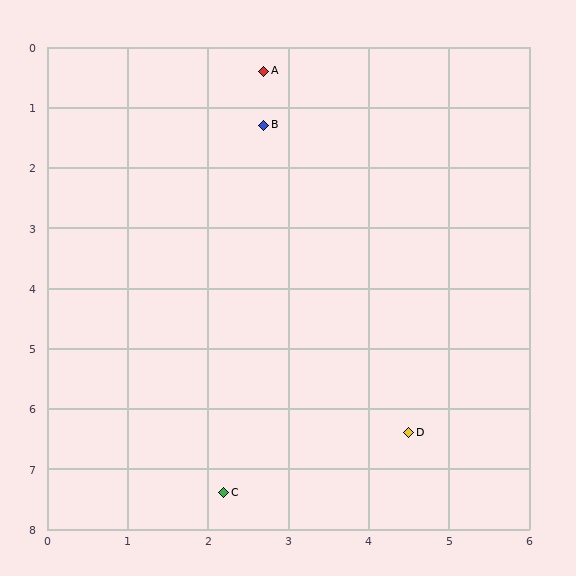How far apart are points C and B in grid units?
Points C and B are about 6.1 grid units apart.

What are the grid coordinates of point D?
Point D is at approximately (4.5, 6.4).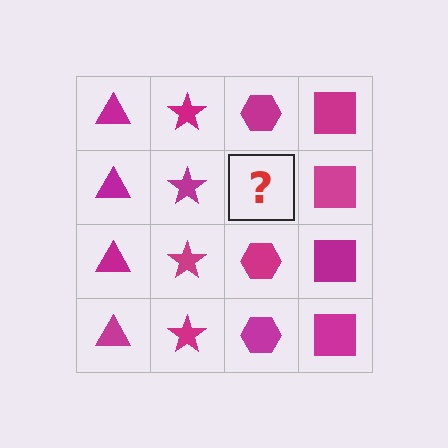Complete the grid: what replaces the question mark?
The question mark should be replaced with a magenta hexagon.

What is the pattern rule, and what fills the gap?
The rule is that each column has a consistent shape. The gap should be filled with a magenta hexagon.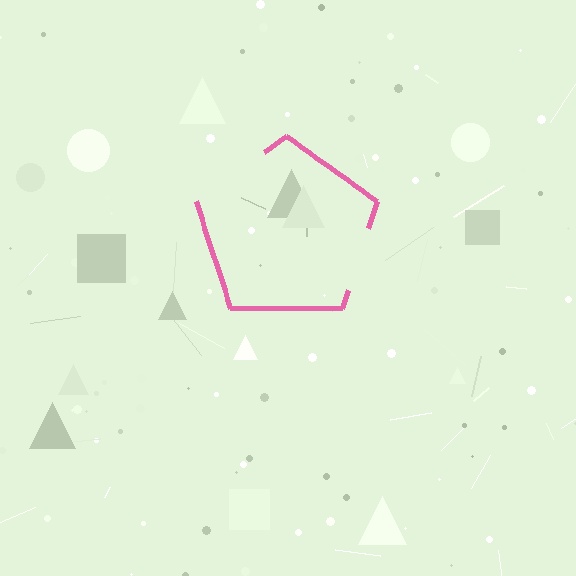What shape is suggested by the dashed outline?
The dashed outline suggests a pentagon.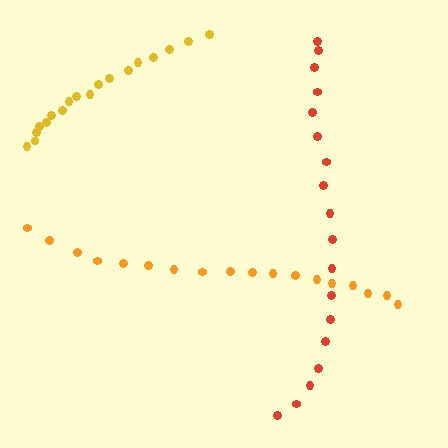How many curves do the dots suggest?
There are 3 distinct paths.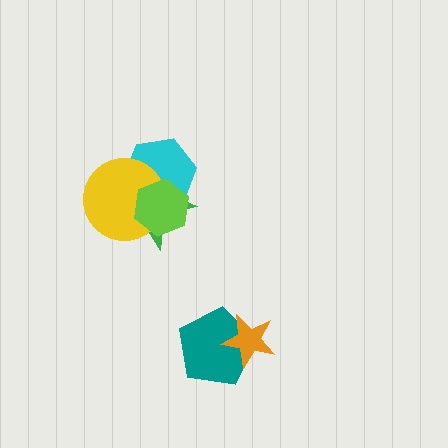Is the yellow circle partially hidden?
Yes, it is partially covered by another shape.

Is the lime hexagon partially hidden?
No, no other shape covers it.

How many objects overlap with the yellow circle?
3 objects overlap with the yellow circle.